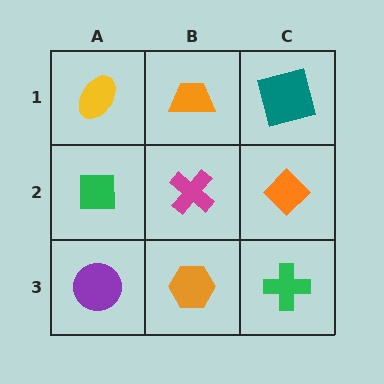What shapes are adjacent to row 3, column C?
An orange diamond (row 2, column C), an orange hexagon (row 3, column B).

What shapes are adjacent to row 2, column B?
An orange trapezoid (row 1, column B), an orange hexagon (row 3, column B), a green square (row 2, column A), an orange diamond (row 2, column C).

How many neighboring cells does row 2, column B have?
4.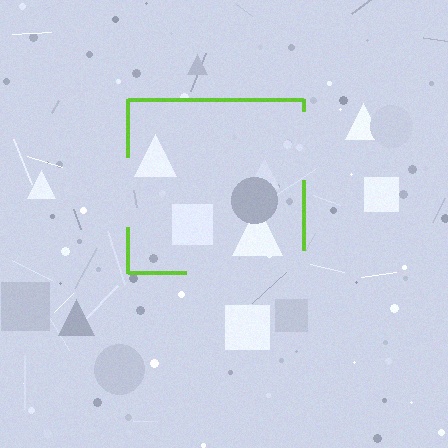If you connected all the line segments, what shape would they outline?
They would outline a square.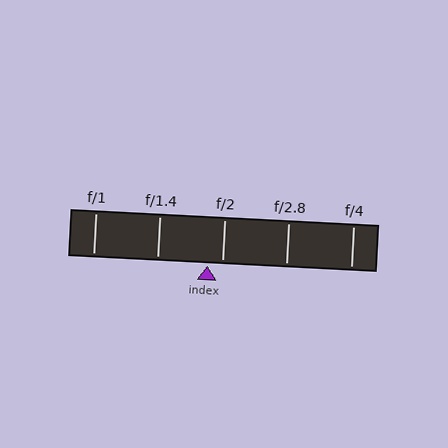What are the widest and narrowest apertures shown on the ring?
The widest aperture shown is f/1 and the narrowest is f/4.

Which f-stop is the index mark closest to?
The index mark is closest to f/2.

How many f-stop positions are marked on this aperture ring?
There are 5 f-stop positions marked.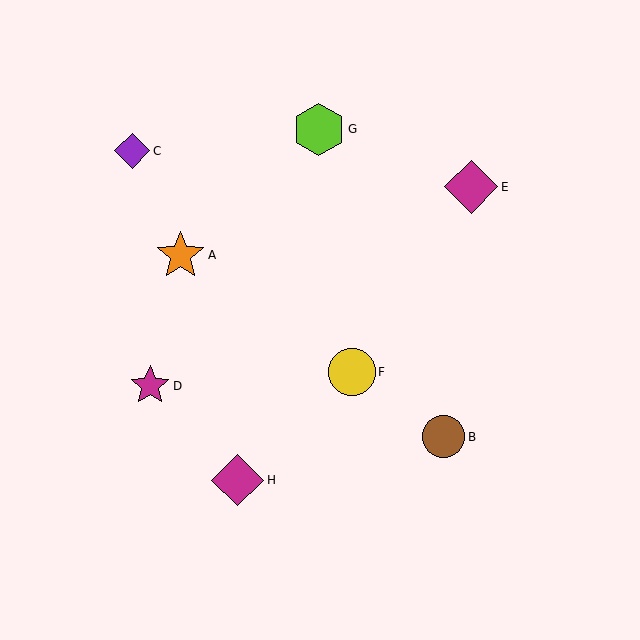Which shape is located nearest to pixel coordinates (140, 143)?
The purple diamond (labeled C) at (132, 151) is nearest to that location.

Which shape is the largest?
The magenta diamond (labeled E) is the largest.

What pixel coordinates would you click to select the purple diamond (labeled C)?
Click at (132, 151) to select the purple diamond C.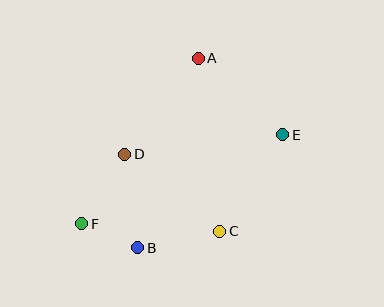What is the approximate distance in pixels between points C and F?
The distance between C and F is approximately 138 pixels.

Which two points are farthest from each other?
Points E and F are farthest from each other.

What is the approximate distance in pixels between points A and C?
The distance between A and C is approximately 175 pixels.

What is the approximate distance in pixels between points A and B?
The distance between A and B is approximately 199 pixels.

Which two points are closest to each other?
Points B and F are closest to each other.